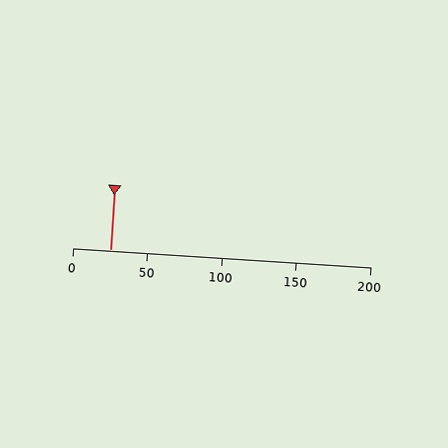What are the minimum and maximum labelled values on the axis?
The axis runs from 0 to 200.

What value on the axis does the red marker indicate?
The marker indicates approximately 25.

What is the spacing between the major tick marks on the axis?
The major ticks are spaced 50 apart.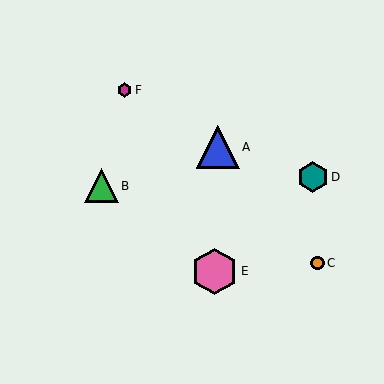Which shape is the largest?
The pink hexagon (labeled E) is the largest.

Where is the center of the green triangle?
The center of the green triangle is at (102, 186).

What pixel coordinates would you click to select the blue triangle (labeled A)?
Click at (218, 147) to select the blue triangle A.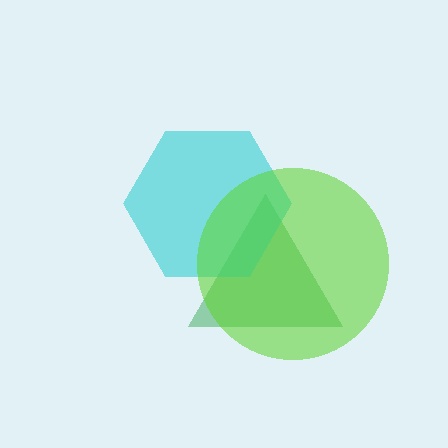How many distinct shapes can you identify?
There are 3 distinct shapes: a green triangle, a cyan hexagon, a lime circle.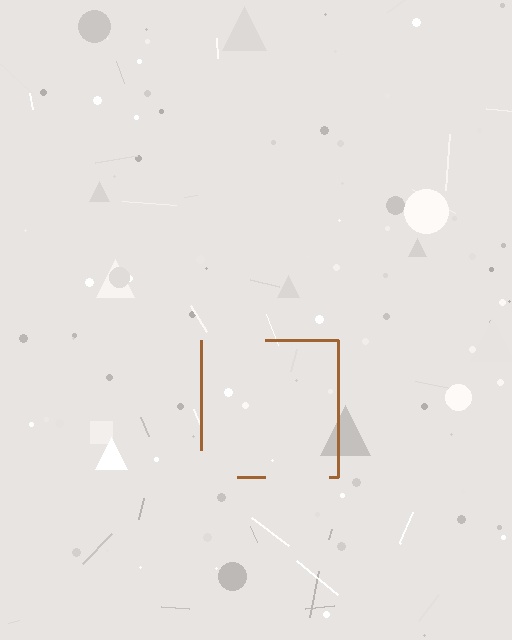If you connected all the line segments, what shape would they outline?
They would outline a square.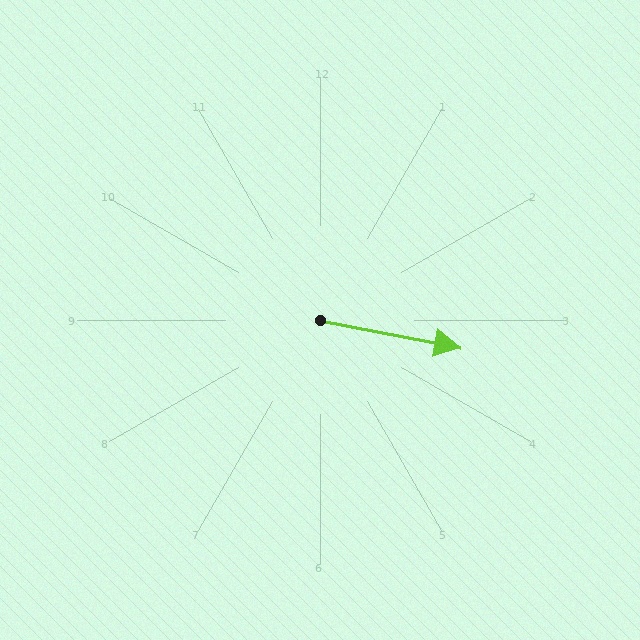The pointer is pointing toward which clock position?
Roughly 3 o'clock.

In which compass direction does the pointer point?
East.